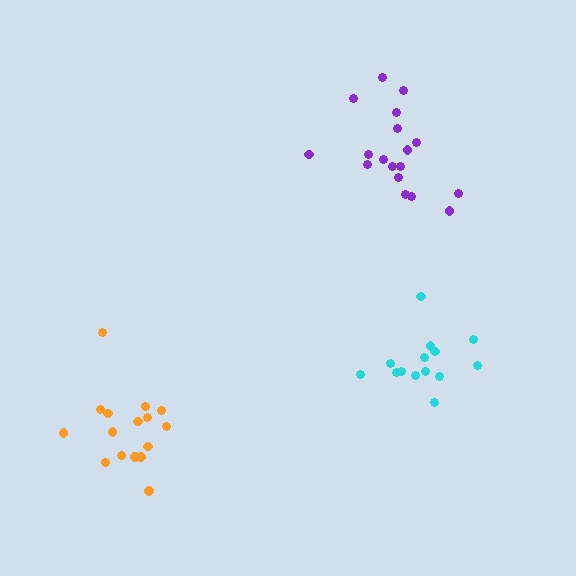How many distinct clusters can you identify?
There are 3 distinct clusters.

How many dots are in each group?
Group 1: 14 dots, Group 2: 18 dots, Group 3: 16 dots (48 total).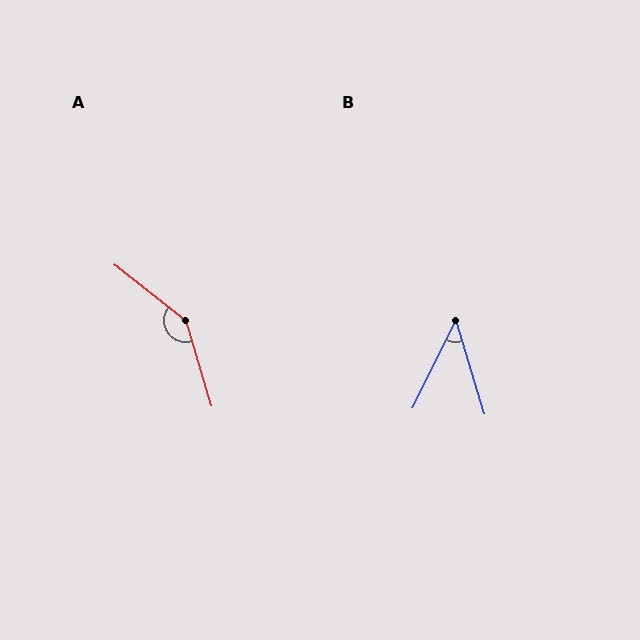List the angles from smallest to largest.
B (43°), A (145°).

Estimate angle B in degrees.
Approximately 43 degrees.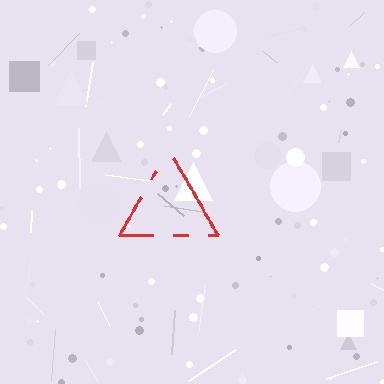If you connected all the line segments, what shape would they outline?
They would outline a triangle.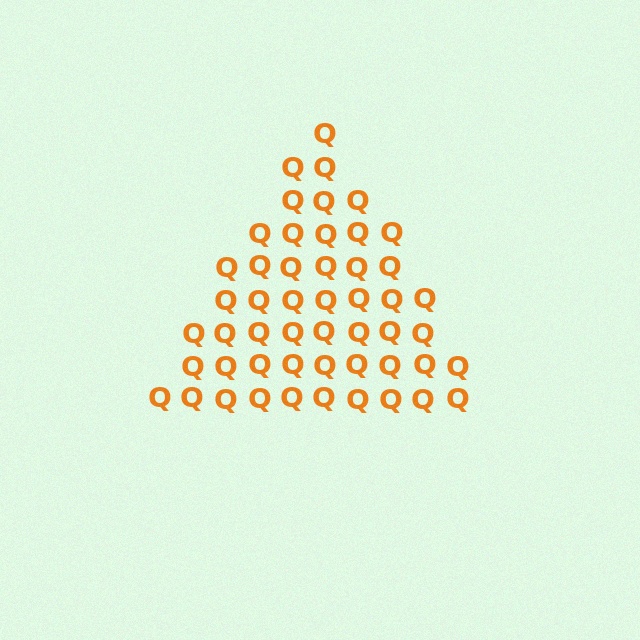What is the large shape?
The large shape is a triangle.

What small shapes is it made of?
It is made of small letter Q's.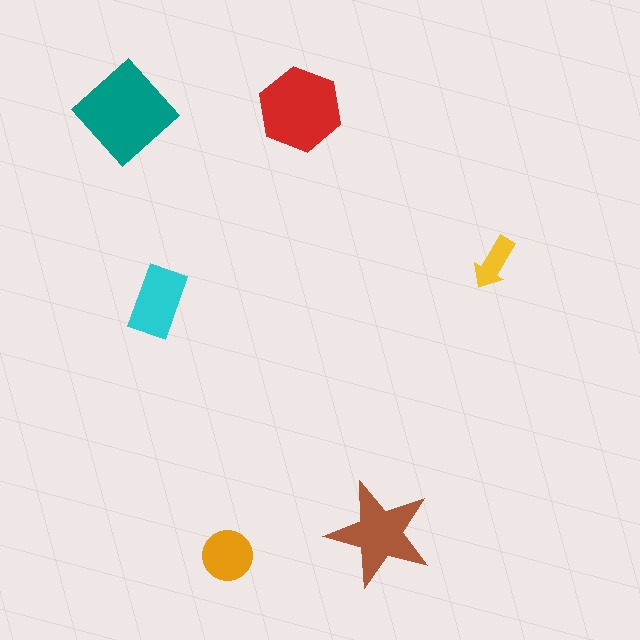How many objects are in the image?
There are 6 objects in the image.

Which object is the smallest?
The yellow arrow.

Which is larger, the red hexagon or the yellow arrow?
The red hexagon.